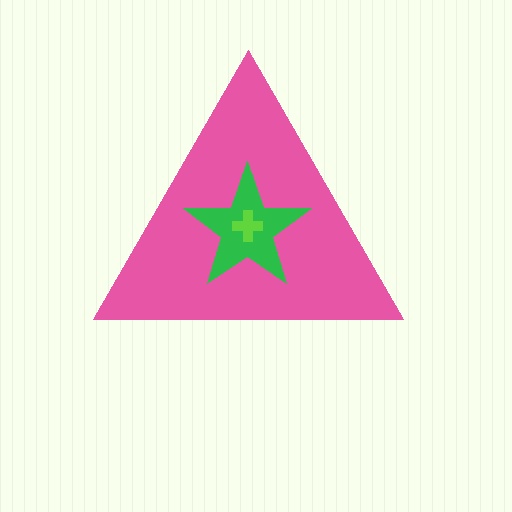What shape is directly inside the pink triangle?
The green star.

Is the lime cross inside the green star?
Yes.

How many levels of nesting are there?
3.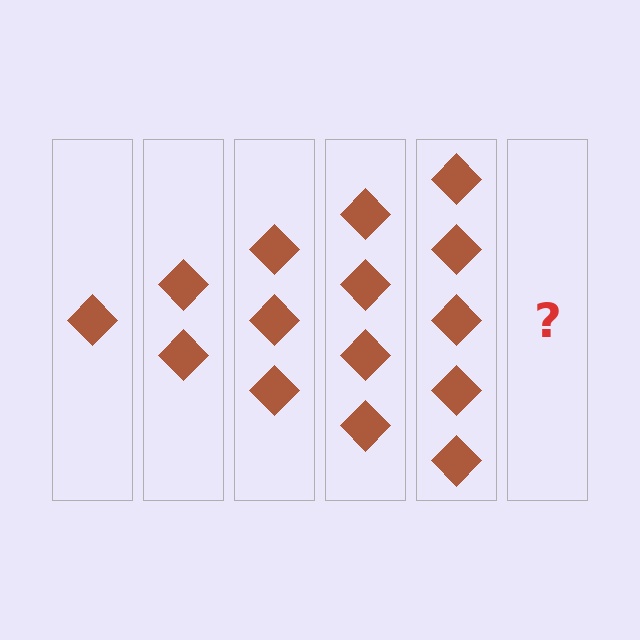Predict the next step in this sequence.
The next step is 6 diamonds.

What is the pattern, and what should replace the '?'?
The pattern is that each step adds one more diamond. The '?' should be 6 diamonds.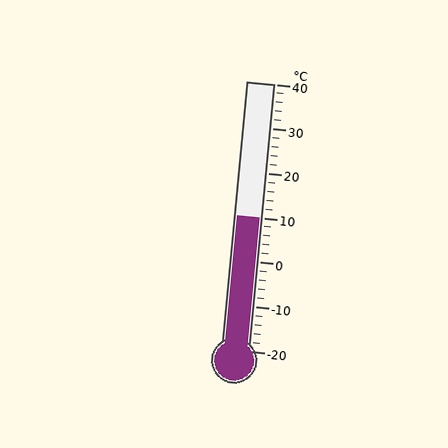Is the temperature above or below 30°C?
The temperature is below 30°C.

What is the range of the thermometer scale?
The thermometer scale ranges from -20°C to 40°C.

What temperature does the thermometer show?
The thermometer shows approximately 10°C.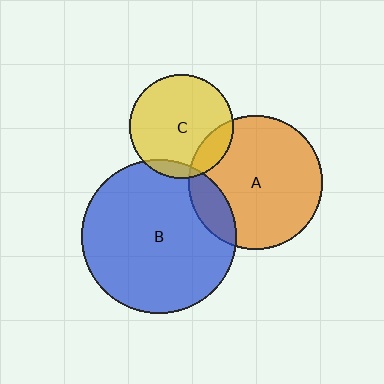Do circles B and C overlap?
Yes.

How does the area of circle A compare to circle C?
Approximately 1.6 times.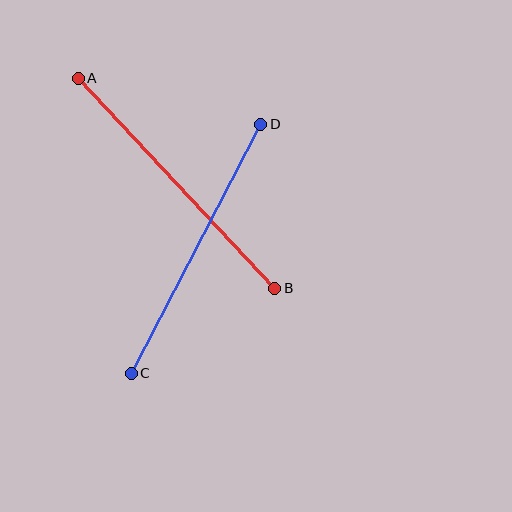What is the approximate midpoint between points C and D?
The midpoint is at approximately (196, 249) pixels.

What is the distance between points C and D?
The distance is approximately 281 pixels.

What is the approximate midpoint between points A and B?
The midpoint is at approximately (177, 183) pixels.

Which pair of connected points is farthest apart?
Points A and B are farthest apart.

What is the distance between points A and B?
The distance is approximately 287 pixels.